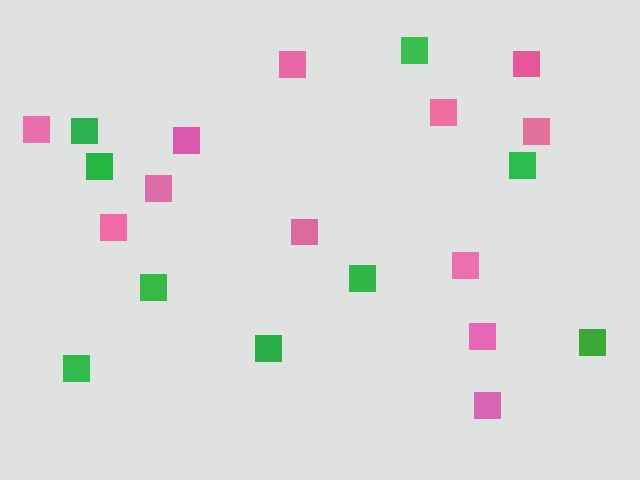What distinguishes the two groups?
There are 2 groups: one group of pink squares (12) and one group of green squares (9).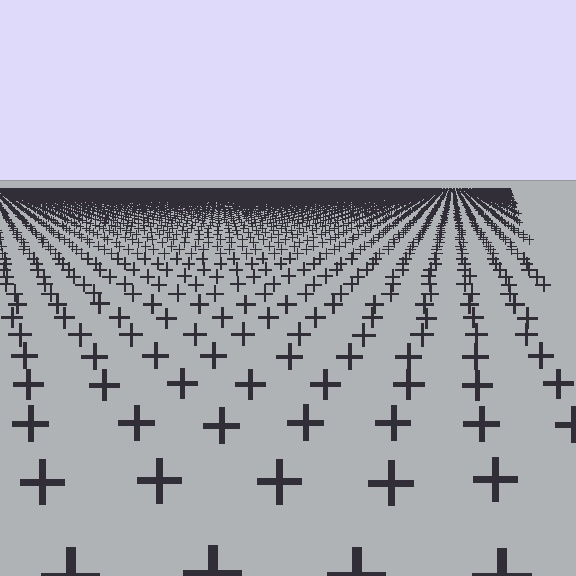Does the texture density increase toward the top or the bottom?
Density increases toward the top.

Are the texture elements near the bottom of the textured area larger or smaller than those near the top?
Larger. Near the bottom, elements are closer to the viewer and appear at a bigger on-screen size.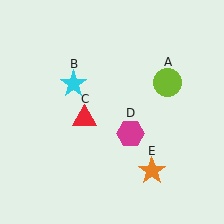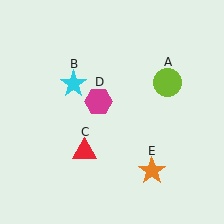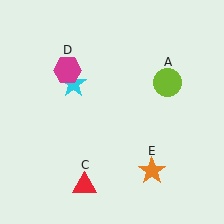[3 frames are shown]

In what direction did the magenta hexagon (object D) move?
The magenta hexagon (object D) moved up and to the left.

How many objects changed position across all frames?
2 objects changed position: red triangle (object C), magenta hexagon (object D).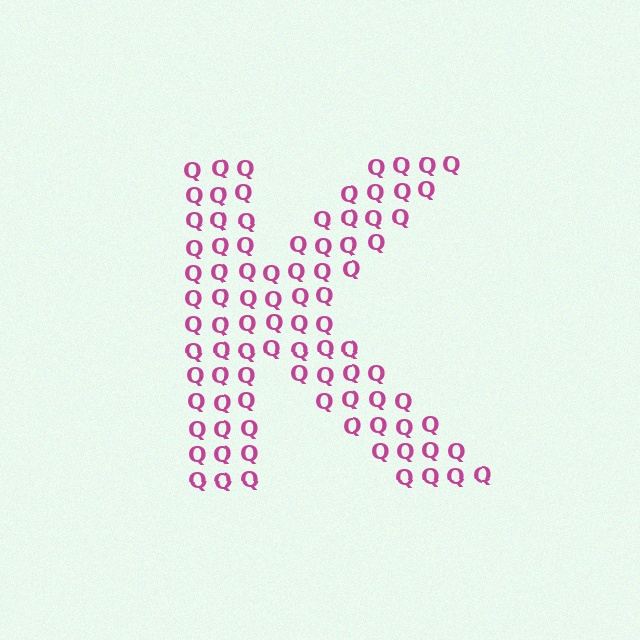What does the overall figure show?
The overall figure shows the letter K.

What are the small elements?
The small elements are letter Q's.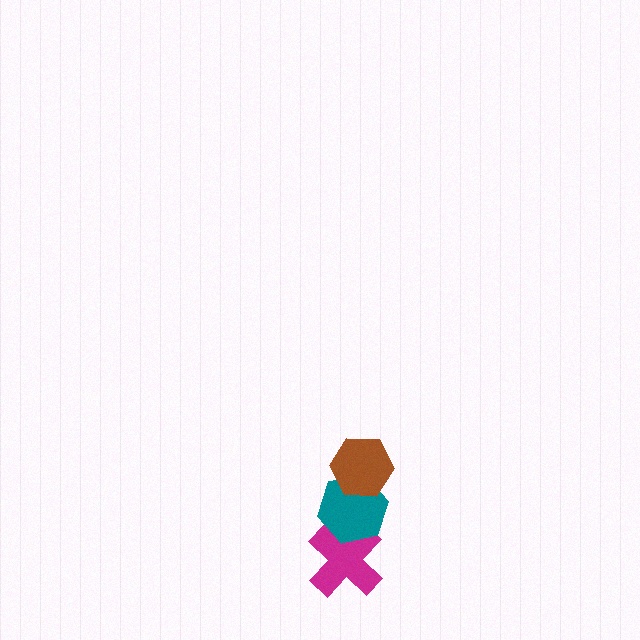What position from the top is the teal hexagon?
The teal hexagon is 2nd from the top.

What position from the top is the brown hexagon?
The brown hexagon is 1st from the top.